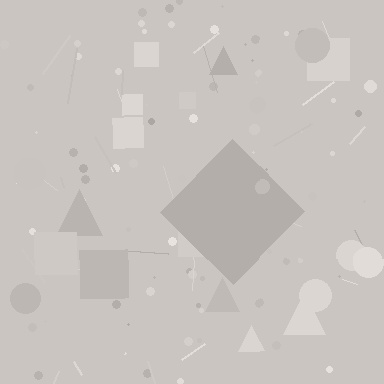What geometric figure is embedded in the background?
A diamond is embedded in the background.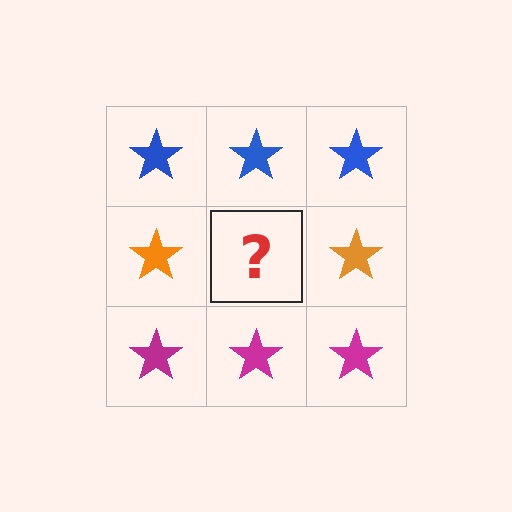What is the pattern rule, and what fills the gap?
The rule is that each row has a consistent color. The gap should be filled with an orange star.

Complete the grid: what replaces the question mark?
The question mark should be replaced with an orange star.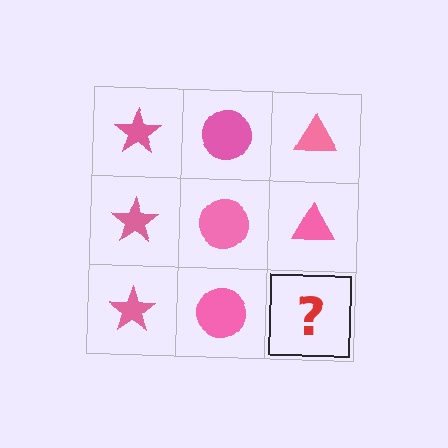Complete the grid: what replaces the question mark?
The question mark should be replaced with a pink triangle.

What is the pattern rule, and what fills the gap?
The rule is that each column has a consistent shape. The gap should be filled with a pink triangle.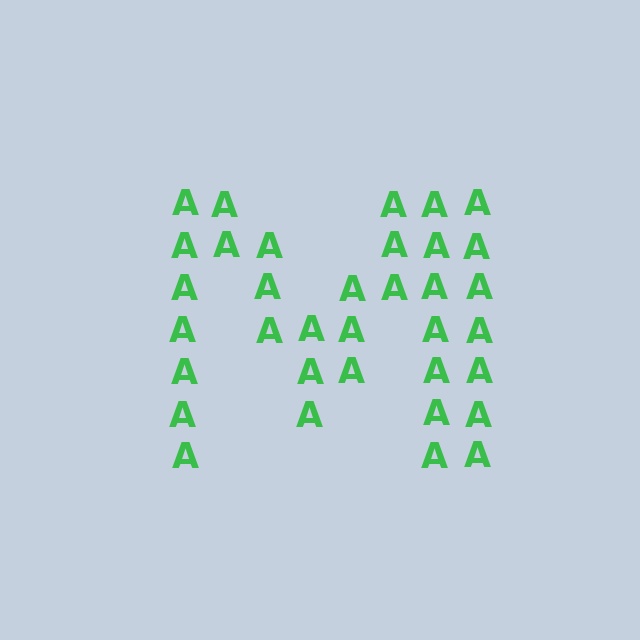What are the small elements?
The small elements are letter A's.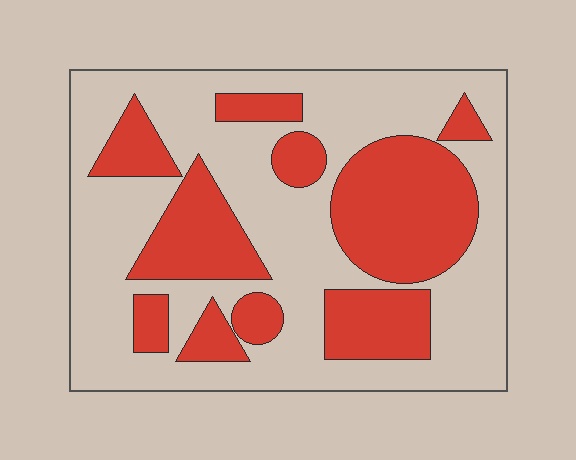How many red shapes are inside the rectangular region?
10.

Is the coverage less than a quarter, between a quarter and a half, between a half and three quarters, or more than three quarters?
Between a quarter and a half.